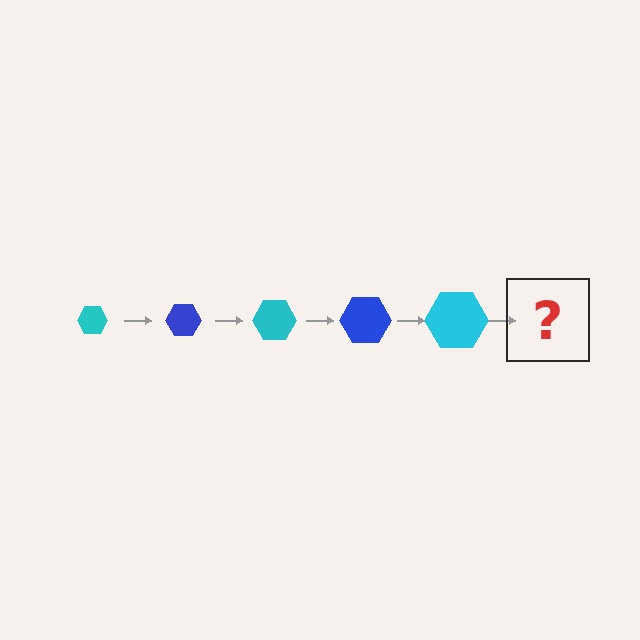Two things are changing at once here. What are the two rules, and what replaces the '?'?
The two rules are that the hexagon grows larger each step and the color cycles through cyan and blue. The '?' should be a blue hexagon, larger than the previous one.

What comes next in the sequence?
The next element should be a blue hexagon, larger than the previous one.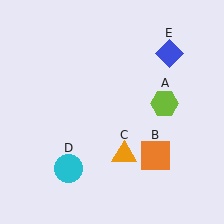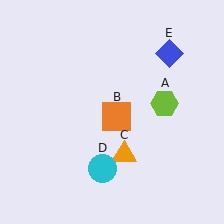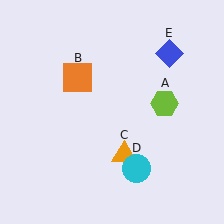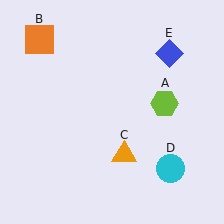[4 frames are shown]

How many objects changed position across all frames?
2 objects changed position: orange square (object B), cyan circle (object D).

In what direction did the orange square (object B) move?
The orange square (object B) moved up and to the left.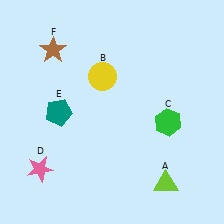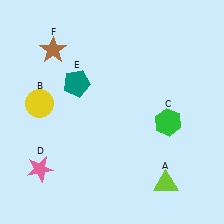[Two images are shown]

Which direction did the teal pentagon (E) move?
The teal pentagon (E) moved up.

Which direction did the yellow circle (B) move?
The yellow circle (B) moved left.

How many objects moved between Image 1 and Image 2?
2 objects moved between the two images.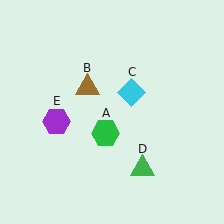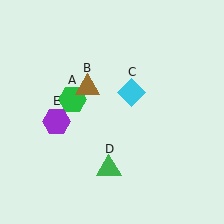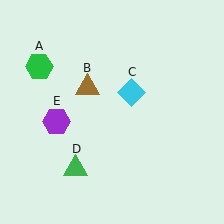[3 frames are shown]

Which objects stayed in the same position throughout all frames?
Brown triangle (object B) and cyan diamond (object C) and purple hexagon (object E) remained stationary.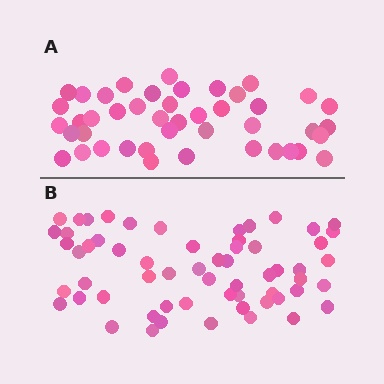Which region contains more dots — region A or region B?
Region B (the bottom region) has more dots.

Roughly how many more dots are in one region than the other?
Region B has approximately 15 more dots than region A.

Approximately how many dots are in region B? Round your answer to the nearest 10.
About 60 dots.